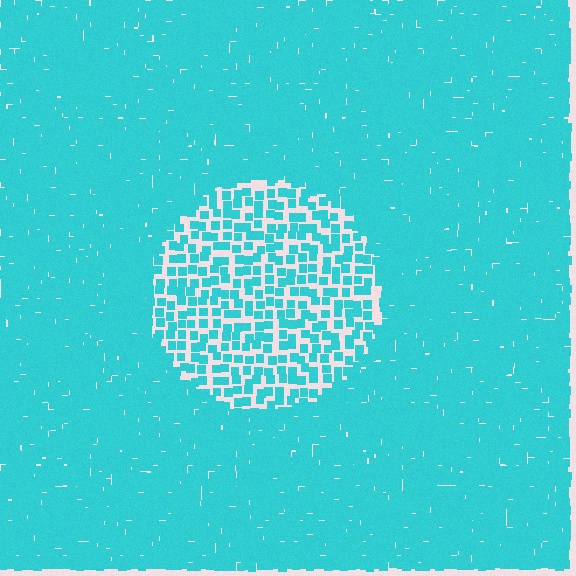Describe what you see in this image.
The image contains small cyan elements arranged at two different densities. A circle-shaped region is visible where the elements are less densely packed than the surrounding area.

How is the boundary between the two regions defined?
The boundary is defined by a change in element density (approximately 2.5x ratio). All elements are the same color, size, and shape.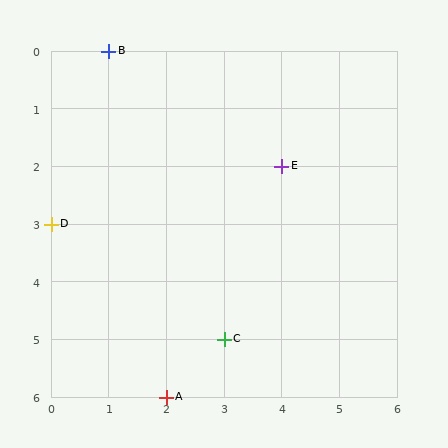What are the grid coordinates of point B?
Point B is at grid coordinates (1, 0).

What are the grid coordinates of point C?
Point C is at grid coordinates (3, 5).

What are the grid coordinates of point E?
Point E is at grid coordinates (4, 2).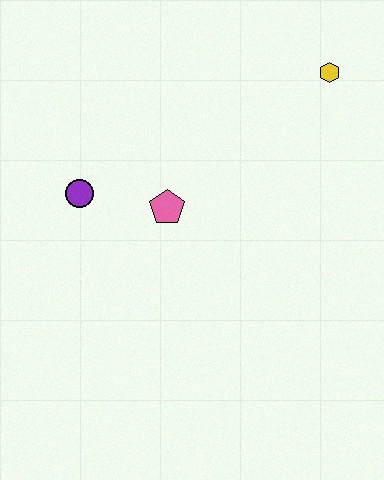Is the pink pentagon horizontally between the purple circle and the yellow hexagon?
Yes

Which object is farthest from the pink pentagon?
The yellow hexagon is farthest from the pink pentagon.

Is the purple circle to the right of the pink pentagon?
No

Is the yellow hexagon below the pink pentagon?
No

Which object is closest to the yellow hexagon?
The pink pentagon is closest to the yellow hexagon.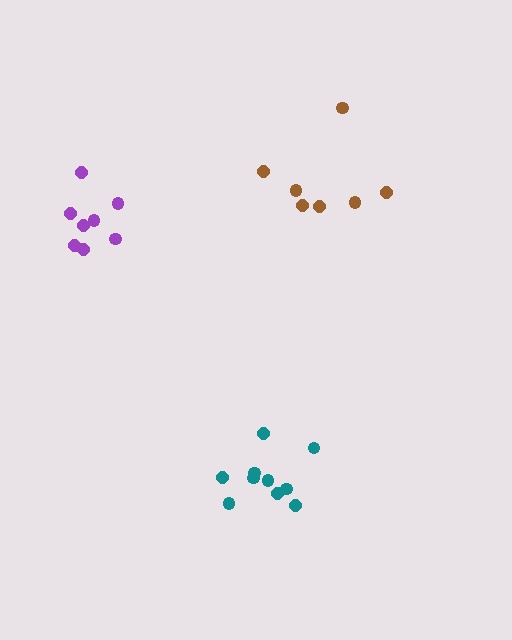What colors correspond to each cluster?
The clusters are colored: brown, purple, teal.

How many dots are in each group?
Group 1: 7 dots, Group 2: 8 dots, Group 3: 10 dots (25 total).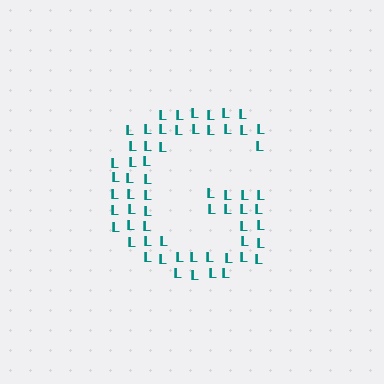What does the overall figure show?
The overall figure shows the letter G.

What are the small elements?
The small elements are letter L's.